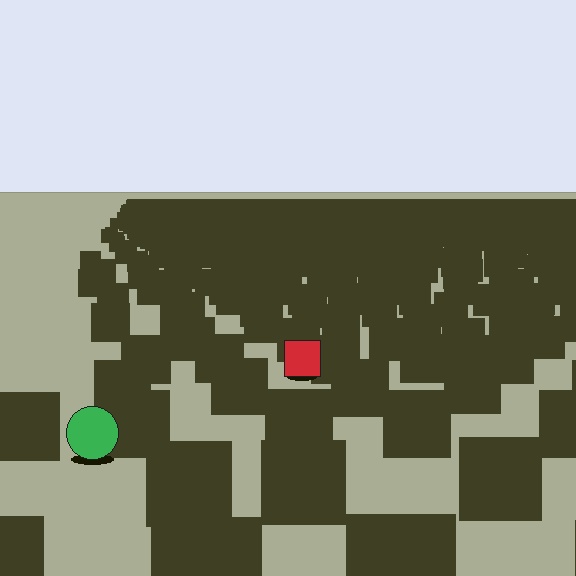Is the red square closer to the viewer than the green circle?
No. The green circle is closer — you can tell from the texture gradient: the ground texture is coarser near it.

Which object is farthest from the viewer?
The red square is farthest from the viewer. It appears smaller and the ground texture around it is denser.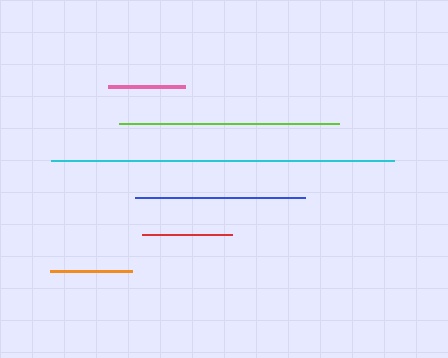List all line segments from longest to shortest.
From longest to shortest: cyan, lime, blue, red, orange, pink.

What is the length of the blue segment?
The blue segment is approximately 169 pixels long.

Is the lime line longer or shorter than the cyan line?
The cyan line is longer than the lime line.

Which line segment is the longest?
The cyan line is the longest at approximately 343 pixels.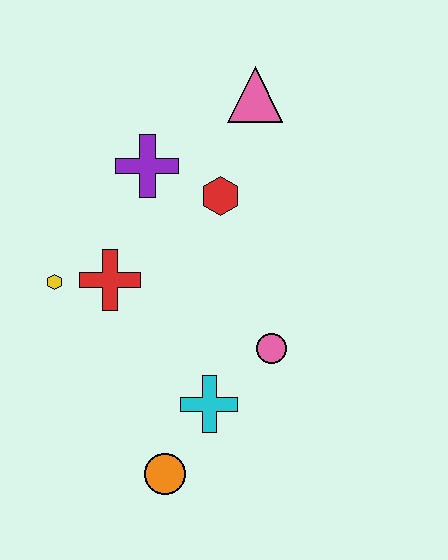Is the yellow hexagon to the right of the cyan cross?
No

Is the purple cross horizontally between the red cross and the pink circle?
Yes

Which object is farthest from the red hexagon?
The orange circle is farthest from the red hexagon.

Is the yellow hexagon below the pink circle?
No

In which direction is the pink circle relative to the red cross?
The pink circle is to the right of the red cross.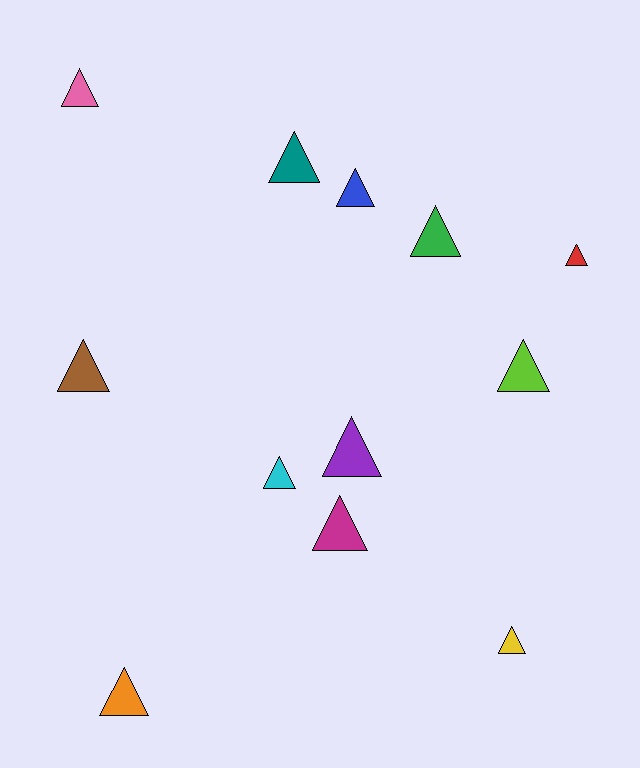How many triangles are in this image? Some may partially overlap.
There are 12 triangles.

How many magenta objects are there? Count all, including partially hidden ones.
There is 1 magenta object.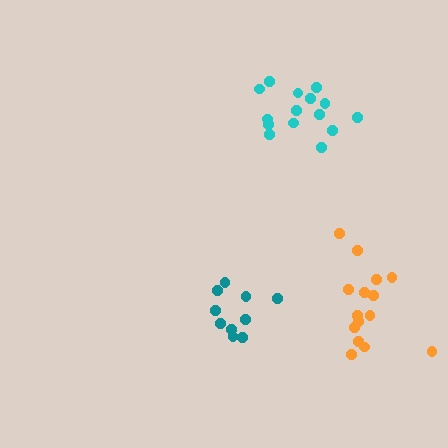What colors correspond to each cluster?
The clusters are colored: cyan, orange, teal.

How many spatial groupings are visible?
There are 3 spatial groupings.